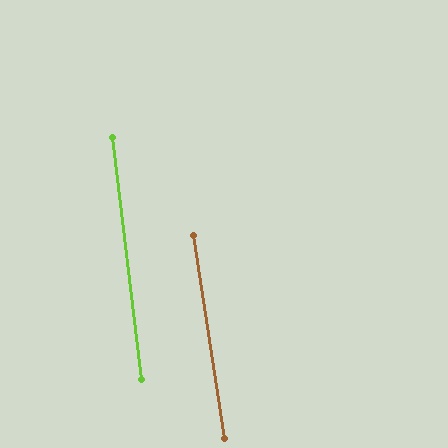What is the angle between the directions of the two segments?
Approximately 2 degrees.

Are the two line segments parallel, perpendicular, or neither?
Parallel — their directions differ by only 2.0°.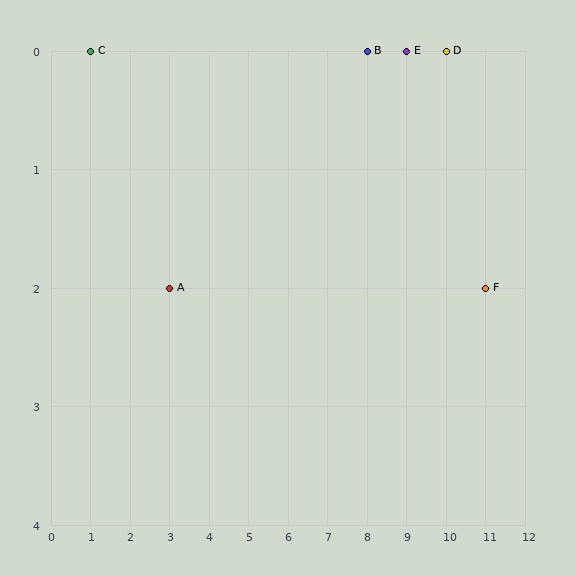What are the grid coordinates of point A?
Point A is at grid coordinates (3, 2).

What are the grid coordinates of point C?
Point C is at grid coordinates (1, 0).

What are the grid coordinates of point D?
Point D is at grid coordinates (10, 0).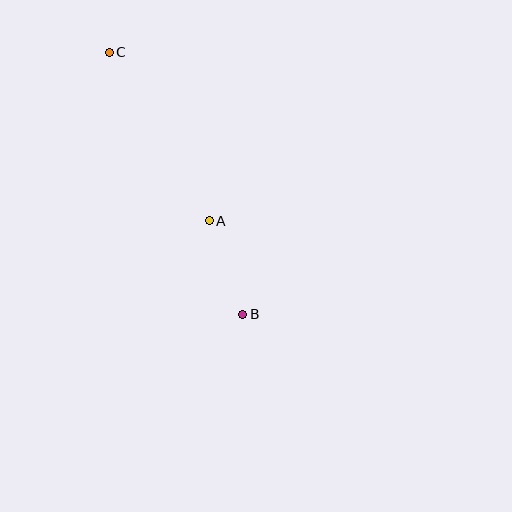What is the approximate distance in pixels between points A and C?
The distance between A and C is approximately 196 pixels.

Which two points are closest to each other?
Points A and B are closest to each other.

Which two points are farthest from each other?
Points B and C are farthest from each other.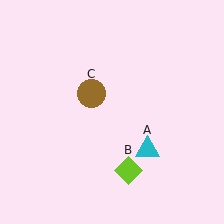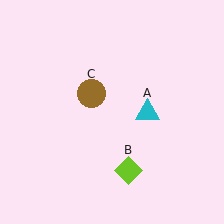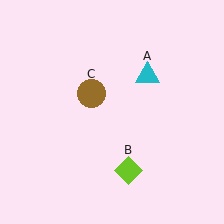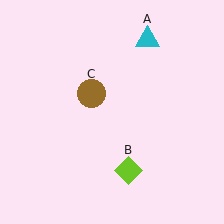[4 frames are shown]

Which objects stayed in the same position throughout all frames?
Lime diamond (object B) and brown circle (object C) remained stationary.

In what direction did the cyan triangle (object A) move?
The cyan triangle (object A) moved up.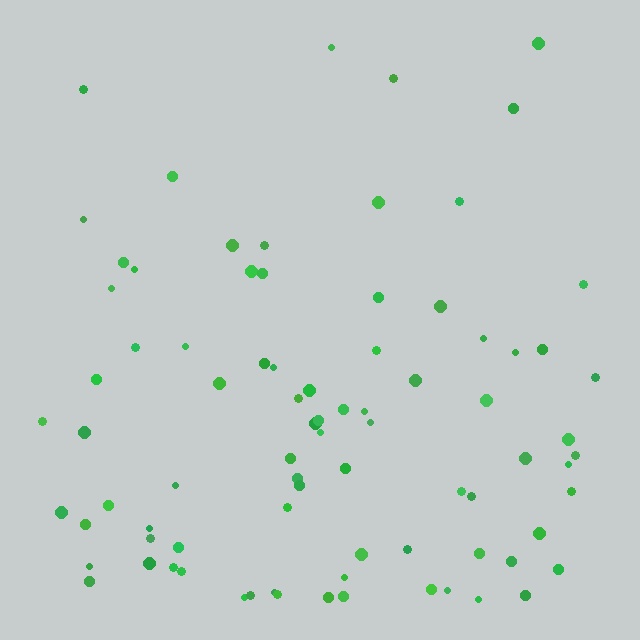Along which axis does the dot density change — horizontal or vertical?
Vertical.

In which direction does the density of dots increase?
From top to bottom, with the bottom side densest.